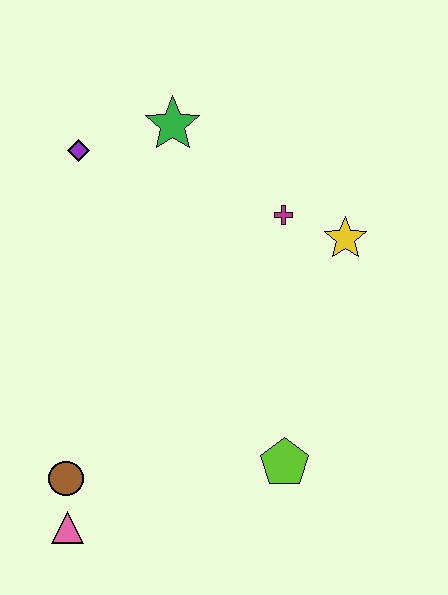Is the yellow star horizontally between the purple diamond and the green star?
No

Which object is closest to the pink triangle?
The brown circle is closest to the pink triangle.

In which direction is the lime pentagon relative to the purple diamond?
The lime pentagon is below the purple diamond.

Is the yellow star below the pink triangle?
No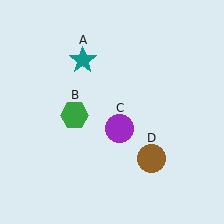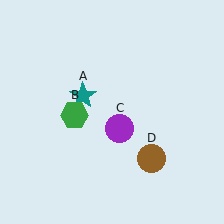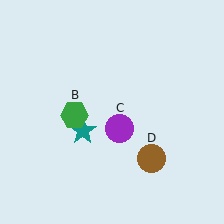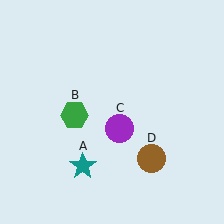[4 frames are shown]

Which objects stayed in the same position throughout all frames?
Green hexagon (object B) and purple circle (object C) and brown circle (object D) remained stationary.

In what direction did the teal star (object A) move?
The teal star (object A) moved down.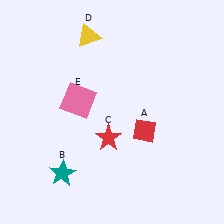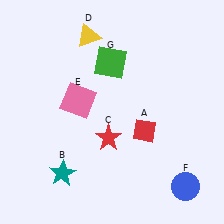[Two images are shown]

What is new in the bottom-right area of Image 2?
A blue circle (F) was added in the bottom-right area of Image 2.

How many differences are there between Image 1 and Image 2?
There are 2 differences between the two images.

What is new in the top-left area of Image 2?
A green square (G) was added in the top-left area of Image 2.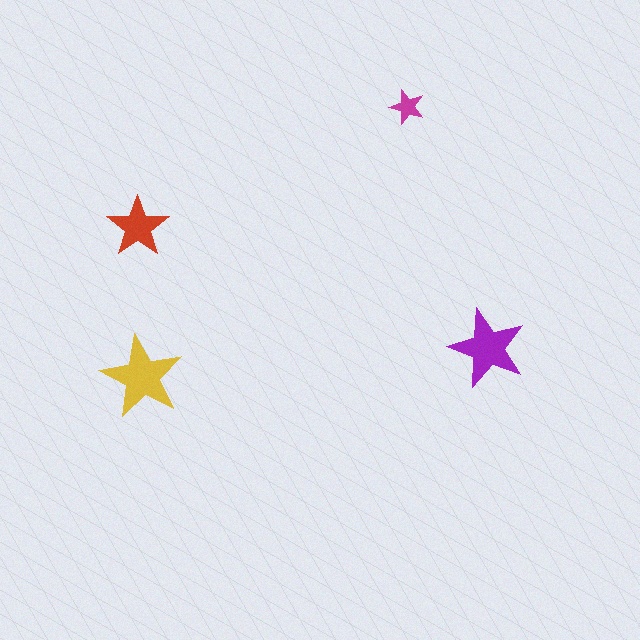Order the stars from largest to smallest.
the yellow one, the purple one, the red one, the magenta one.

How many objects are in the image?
There are 4 objects in the image.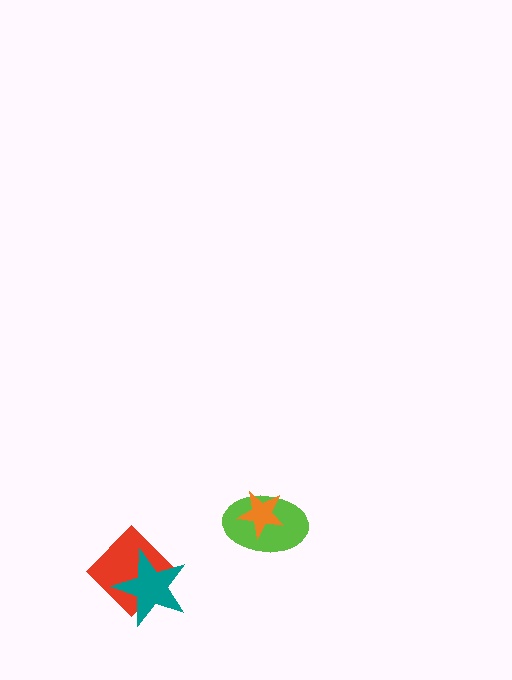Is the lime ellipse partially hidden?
Yes, it is partially covered by another shape.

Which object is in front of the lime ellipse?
The orange star is in front of the lime ellipse.